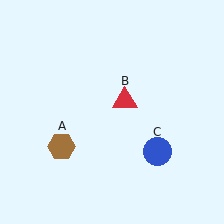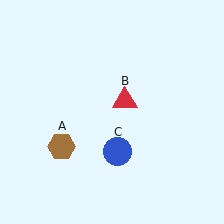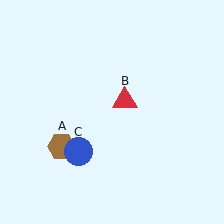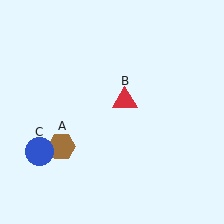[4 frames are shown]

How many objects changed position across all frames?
1 object changed position: blue circle (object C).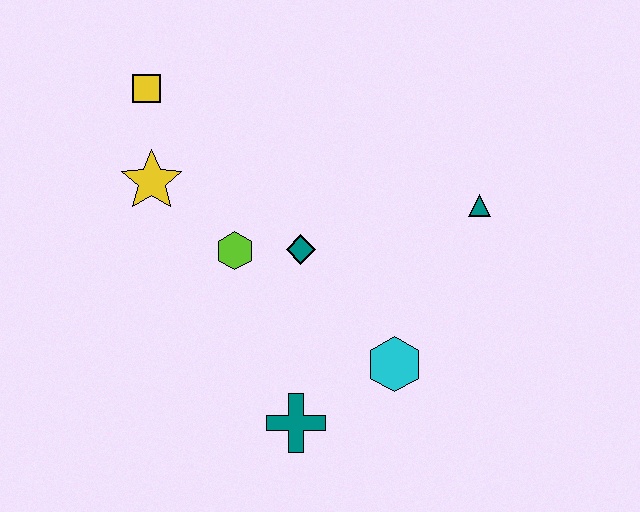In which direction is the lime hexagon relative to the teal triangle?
The lime hexagon is to the left of the teal triangle.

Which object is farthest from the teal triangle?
The yellow square is farthest from the teal triangle.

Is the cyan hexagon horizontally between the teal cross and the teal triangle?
Yes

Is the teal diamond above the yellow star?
No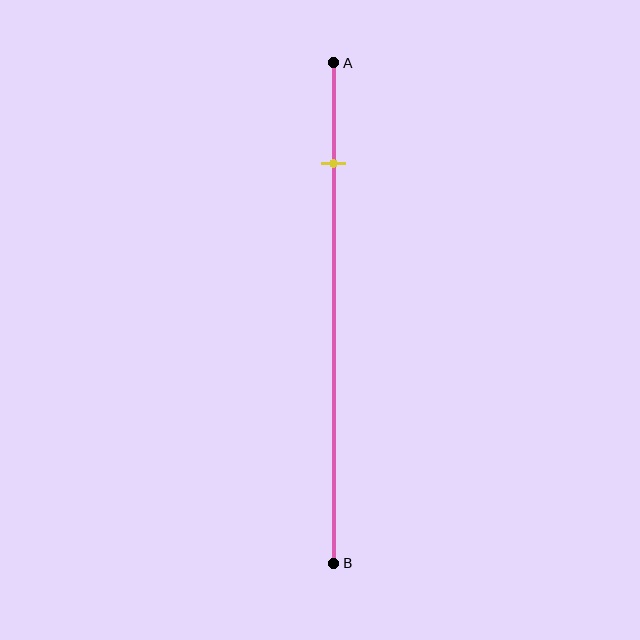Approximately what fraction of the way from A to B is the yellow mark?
The yellow mark is approximately 20% of the way from A to B.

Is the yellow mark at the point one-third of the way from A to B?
No, the mark is at about 20% from A, not at the 33% one-third point.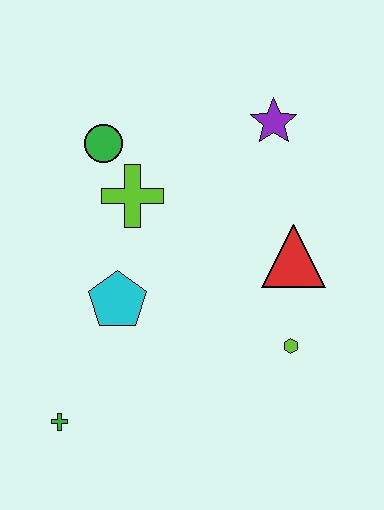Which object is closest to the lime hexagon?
The red triangle is closest to the lime hexagon.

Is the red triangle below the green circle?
Yes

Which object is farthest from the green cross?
The purple star is farthest from the green cross.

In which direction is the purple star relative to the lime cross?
The purple star is to the right of the lime cross.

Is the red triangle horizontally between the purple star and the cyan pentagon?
No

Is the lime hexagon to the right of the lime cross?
Yes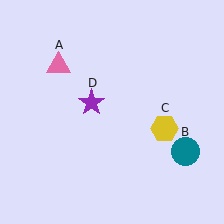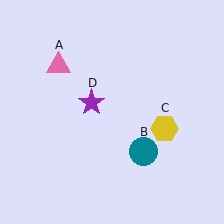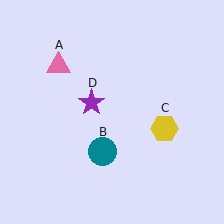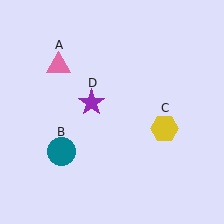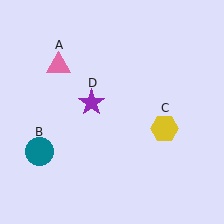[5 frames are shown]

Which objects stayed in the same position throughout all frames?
Pink triangle (object A) and yellow hexagon (object C) and purple star (object D) remained stationary.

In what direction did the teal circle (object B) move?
The teal circle (object B) moved left.